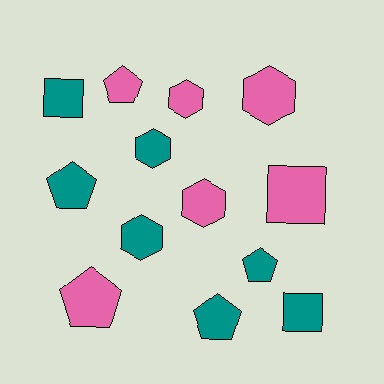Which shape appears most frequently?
Hexagon, with 5 objects.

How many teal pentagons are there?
There are 3 teal pentagons.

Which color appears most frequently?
Teal, with 7 objects.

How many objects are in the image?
There are 13 objects.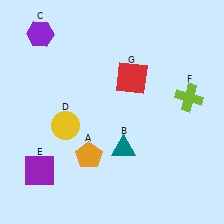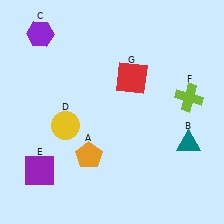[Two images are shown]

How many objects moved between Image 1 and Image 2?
1 object moved between the two images.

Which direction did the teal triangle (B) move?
The teal triangle (B) moved right.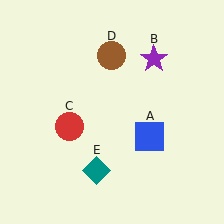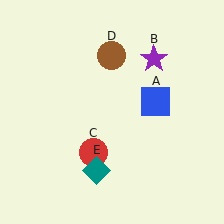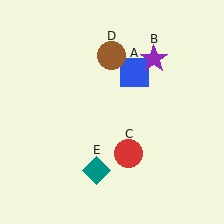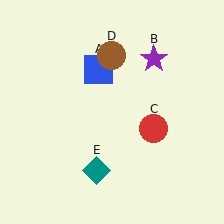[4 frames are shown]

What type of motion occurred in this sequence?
The blue square (object A), red circle (object C) rotated counterclockwise around the center of the scene.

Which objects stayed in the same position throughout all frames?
Purple star (object B) and brown circle (object D) and teal diamond (object E) remained stationary.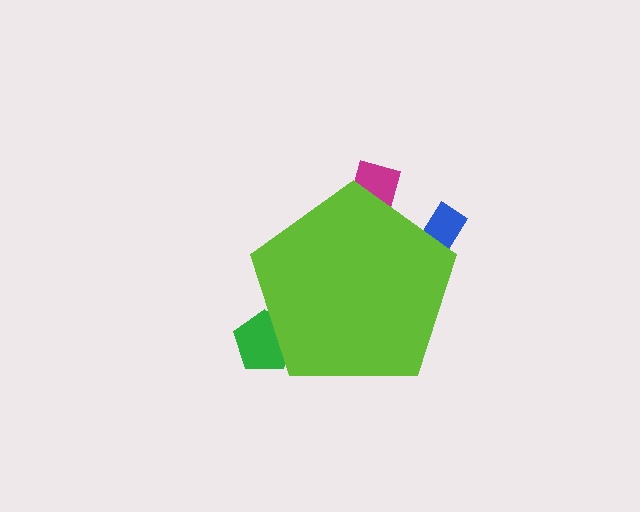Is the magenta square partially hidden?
Yes, the magenta square is partially hidden behind the lime pentagon.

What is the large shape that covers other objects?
A lime pentagon.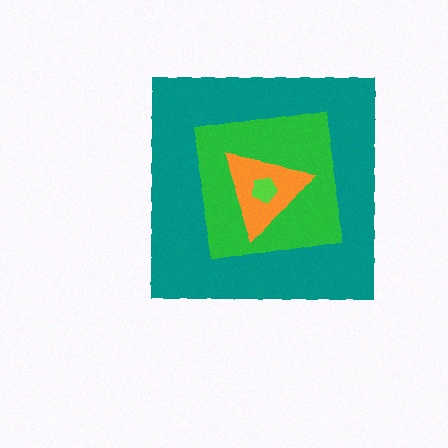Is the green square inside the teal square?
Yes.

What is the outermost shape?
The teal square.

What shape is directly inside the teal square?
The green square.